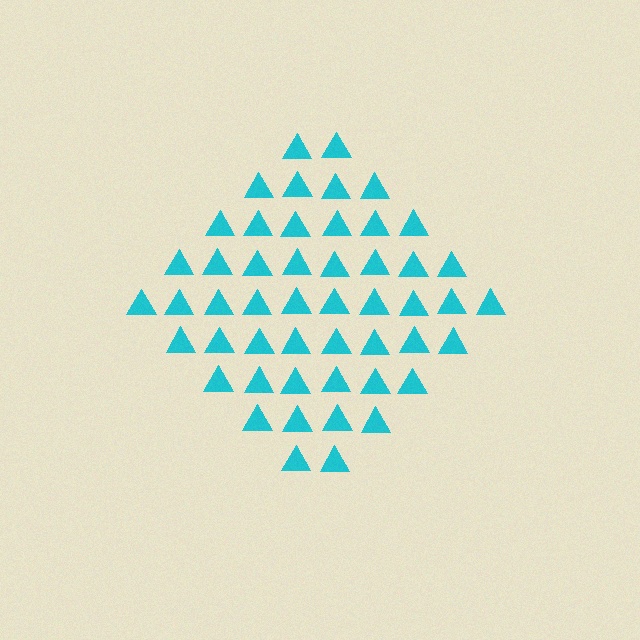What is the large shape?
The large shape is a diamond.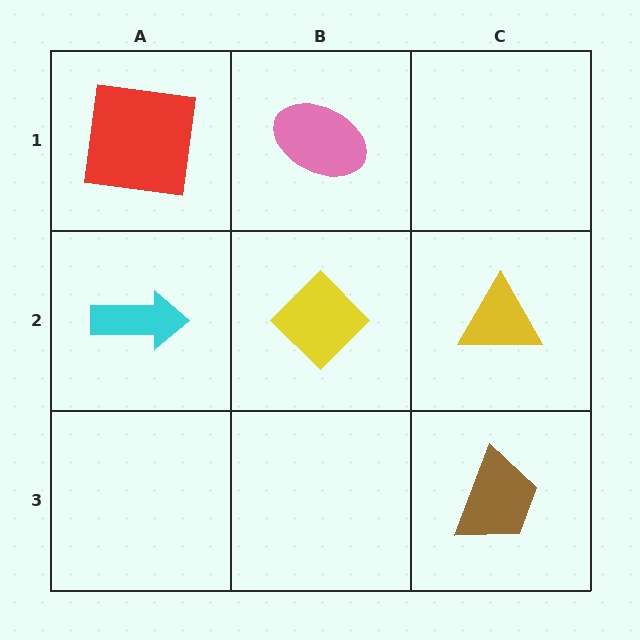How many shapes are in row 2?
3 shapes.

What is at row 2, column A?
A cyan arrow.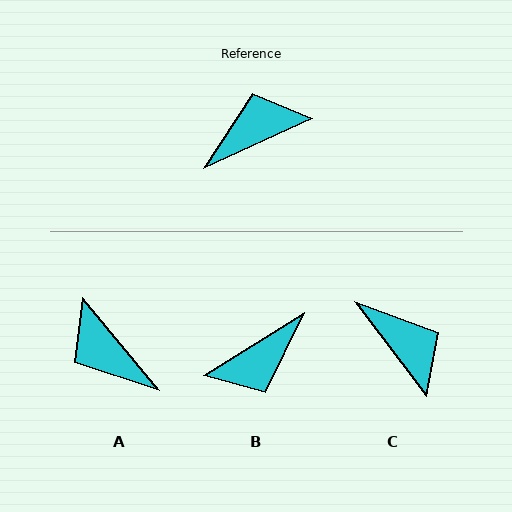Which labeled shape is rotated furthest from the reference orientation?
B, about 173 degrees away.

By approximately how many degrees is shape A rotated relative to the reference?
Approximately 105 degrees counter-clockwise.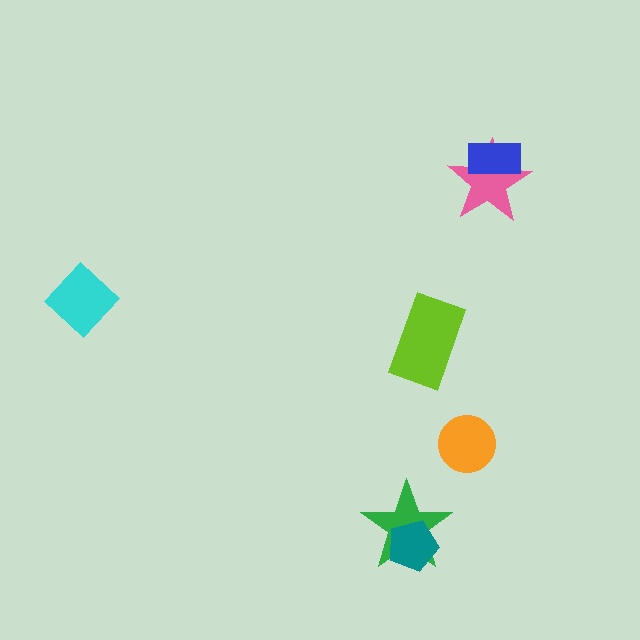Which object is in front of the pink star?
The blue rectangle is in front of the pink star.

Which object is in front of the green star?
The teal pentagon is in front of the green star.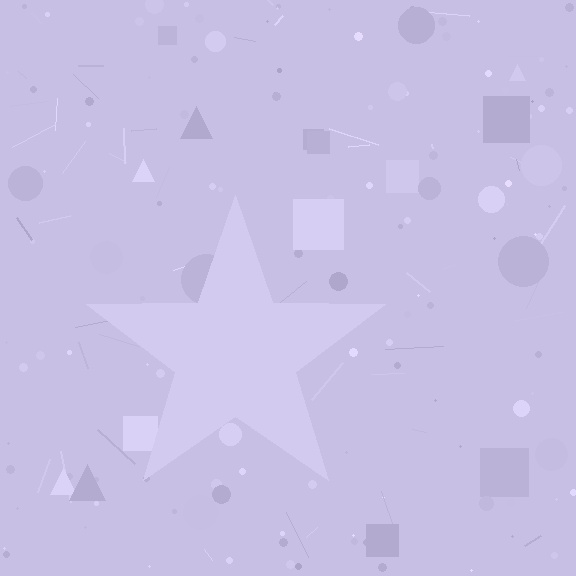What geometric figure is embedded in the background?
A star is embedded in the background.